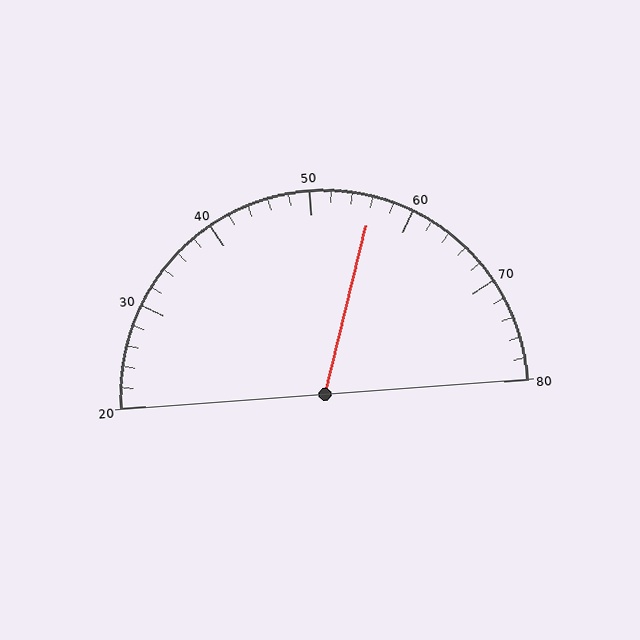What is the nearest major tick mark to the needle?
The nearest major tick mark is 60.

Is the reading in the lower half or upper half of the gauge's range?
The reading is in the upper half of the range (20 to 80).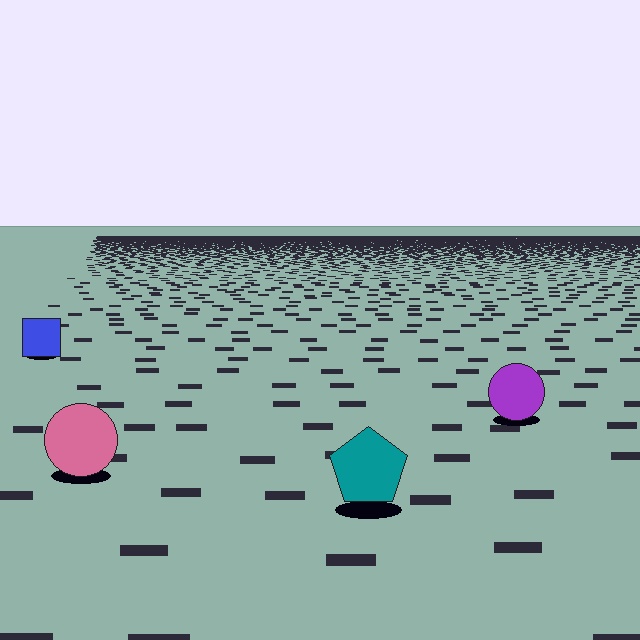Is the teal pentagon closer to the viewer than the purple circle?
Yes. The teal pentagon is closer — you can tell from the texture gradient: the ground texture is coarser near it.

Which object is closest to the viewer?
The teal pentagon is closest. The texture marks near it are larger and more spread out.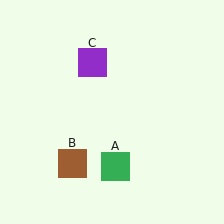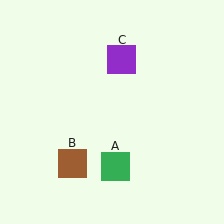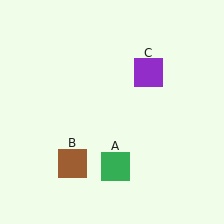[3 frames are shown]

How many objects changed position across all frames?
1 object changed position: purple square (object C).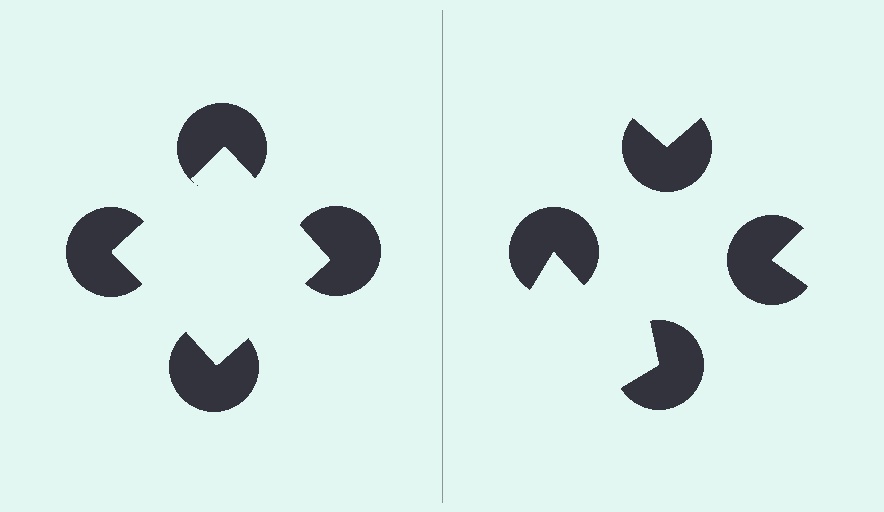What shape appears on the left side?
An illusory square.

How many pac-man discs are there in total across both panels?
8 — 4 on each side.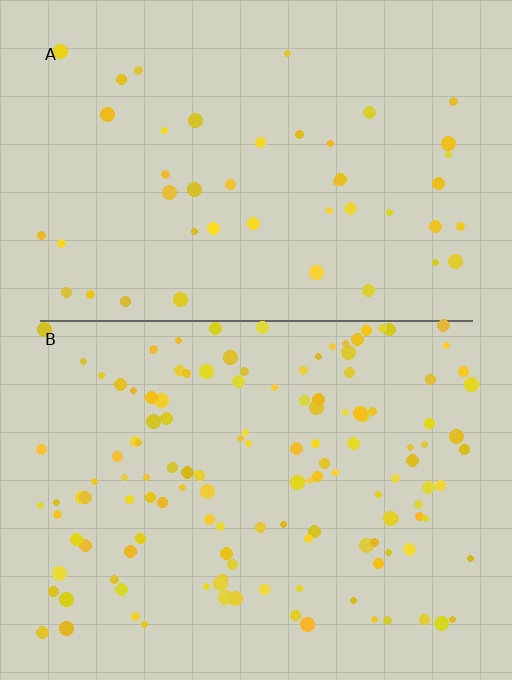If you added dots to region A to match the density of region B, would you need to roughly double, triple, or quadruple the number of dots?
Approximately triple.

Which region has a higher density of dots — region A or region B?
B (the bottom).